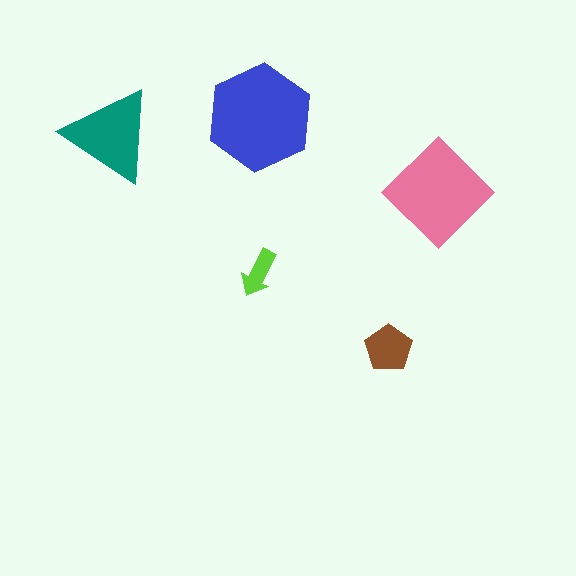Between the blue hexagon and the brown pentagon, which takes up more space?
The blue hexagon.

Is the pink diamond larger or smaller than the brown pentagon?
Larger.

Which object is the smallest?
The lime arrow.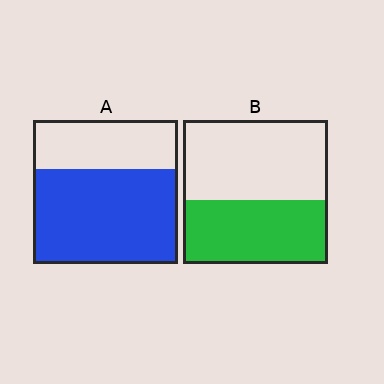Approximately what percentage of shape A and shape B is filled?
A is approximately 65% and B is approximately 45%.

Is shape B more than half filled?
No.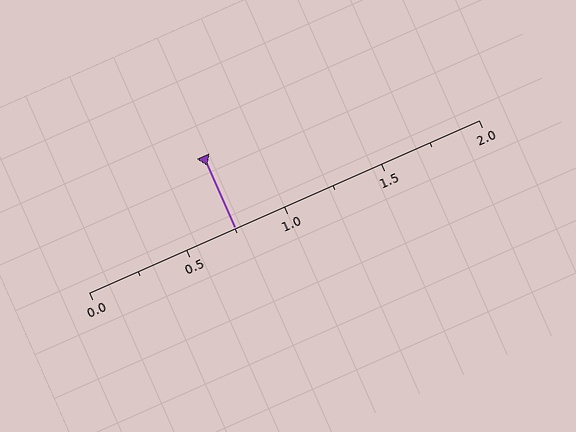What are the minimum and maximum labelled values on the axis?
The axis runs from 0.0 to 2.0.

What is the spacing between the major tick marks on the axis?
The major ticks are spaced 0.5 apart.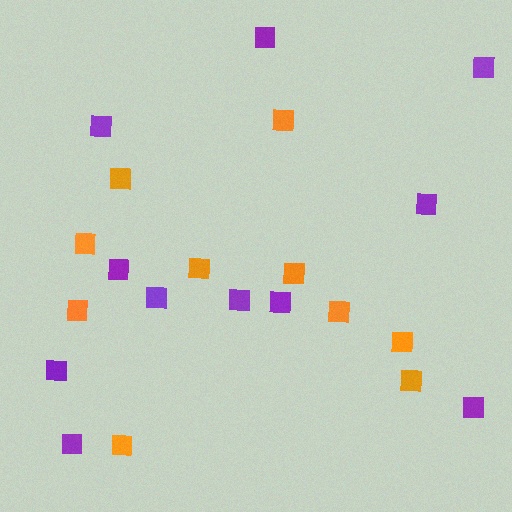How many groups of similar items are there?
There are 2 groups: one group of orange squares (10) and one group of purple squares (11).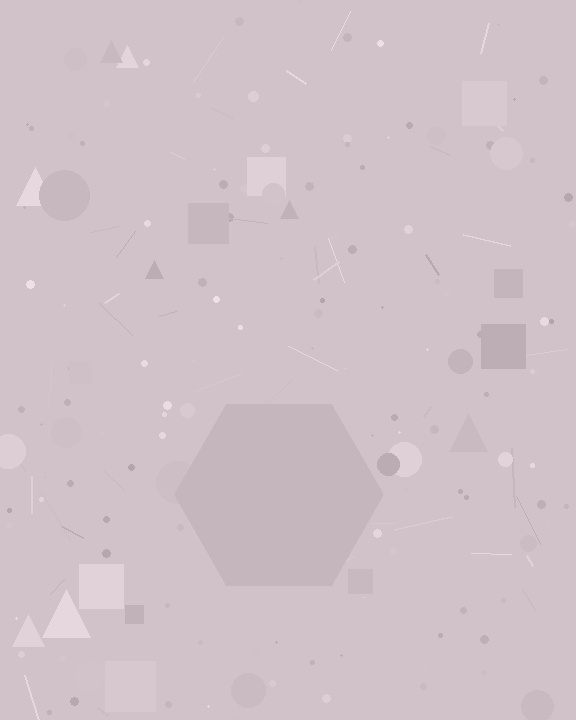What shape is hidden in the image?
A hexagon is hidden in the image.